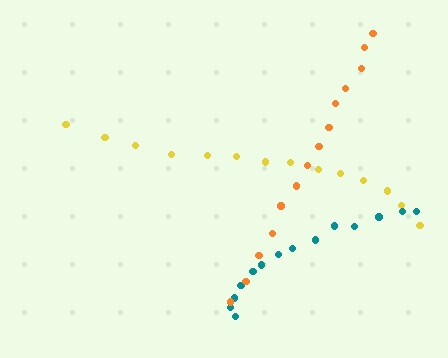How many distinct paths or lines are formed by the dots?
There are 3 distinct paths.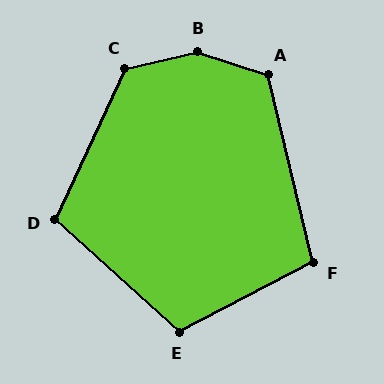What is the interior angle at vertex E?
Approximately 111 degrees (obtuse).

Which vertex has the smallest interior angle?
F, at approximately 104 degrees.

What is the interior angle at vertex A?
Approximately 121 degrees (obtuse).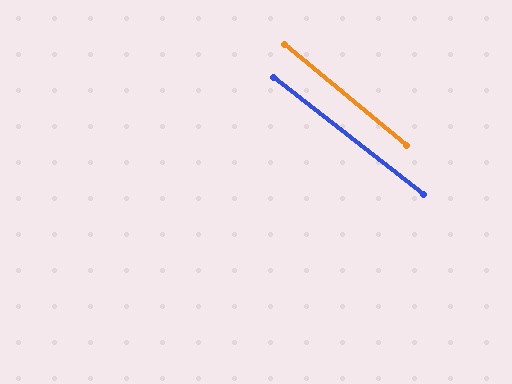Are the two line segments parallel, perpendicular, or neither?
Parallel — their directions differ by only 1.6°.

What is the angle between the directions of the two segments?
Approximately 2 degrees.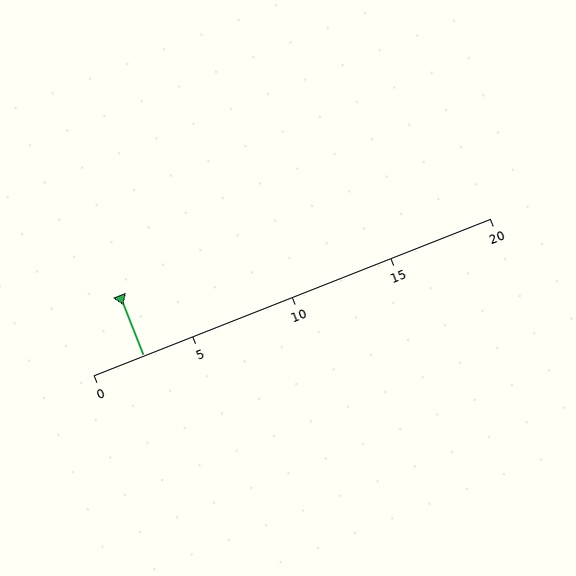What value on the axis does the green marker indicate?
The marker indicates approximately 2.5.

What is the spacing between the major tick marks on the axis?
The major ticks are spaced 5 apart.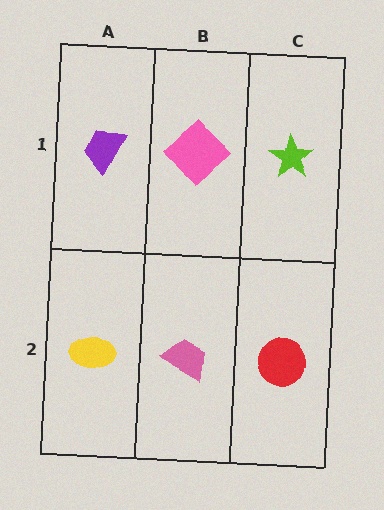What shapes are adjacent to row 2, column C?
A lime star (row 1, column C), a pink trapezoid (row 2, column B).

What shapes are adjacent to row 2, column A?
A purple trapezoid (row 1, column A), a pink trapezoid (row 2, column B).